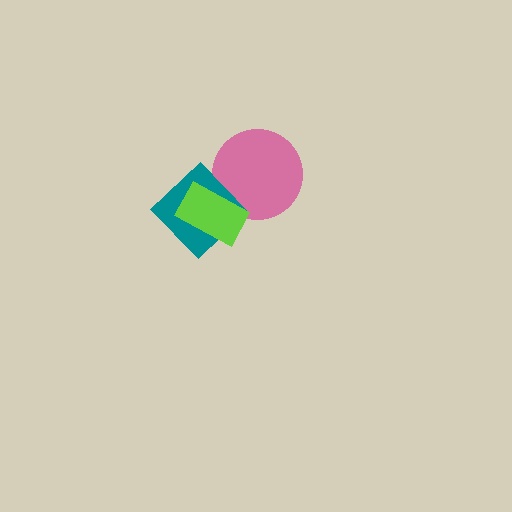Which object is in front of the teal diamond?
The lime rectangle is in front of the teal diamond.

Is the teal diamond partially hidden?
Yes, it is partially covered by another shape.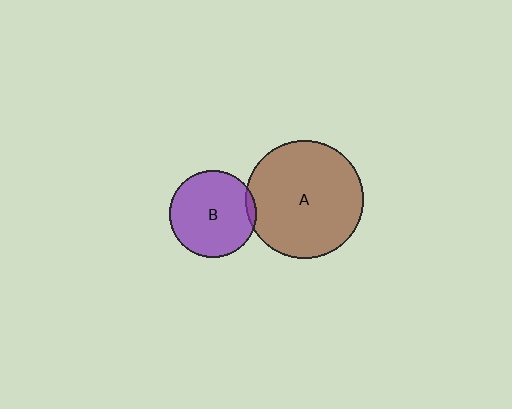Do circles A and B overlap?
Yes.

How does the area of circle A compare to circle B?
Approximately 1.8 times.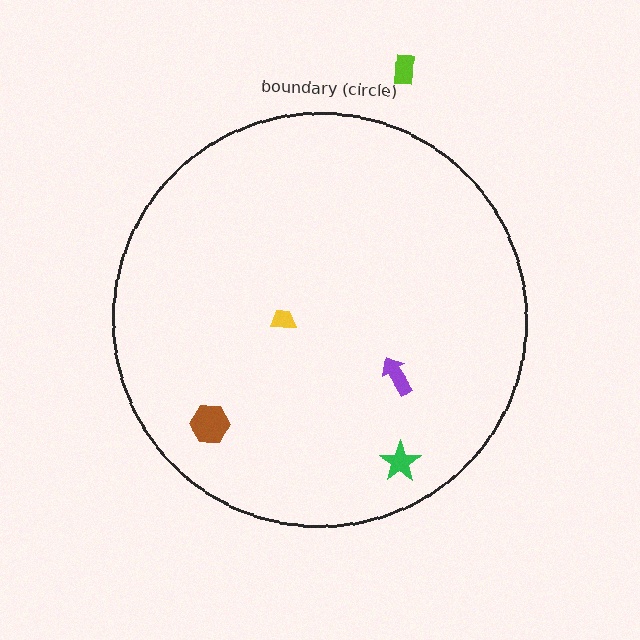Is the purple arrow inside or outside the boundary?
Inside.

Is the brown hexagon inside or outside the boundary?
Inside.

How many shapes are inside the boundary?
4 inside, 1 outside.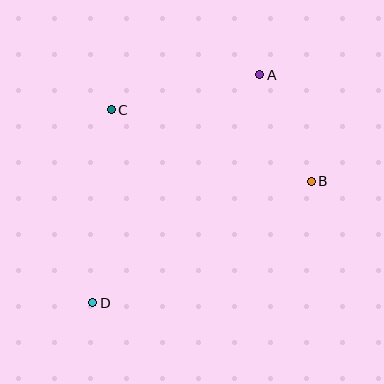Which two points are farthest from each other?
Points A and D are farthest from each other.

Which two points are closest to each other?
Points A and B are closest to each other.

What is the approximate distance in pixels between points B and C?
The distance between B and C is approximately 212 pixels.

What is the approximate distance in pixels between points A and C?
The distance between A and C is approximately 152 pixels.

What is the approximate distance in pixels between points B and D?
The distance between B and D is approximately 250 pixels.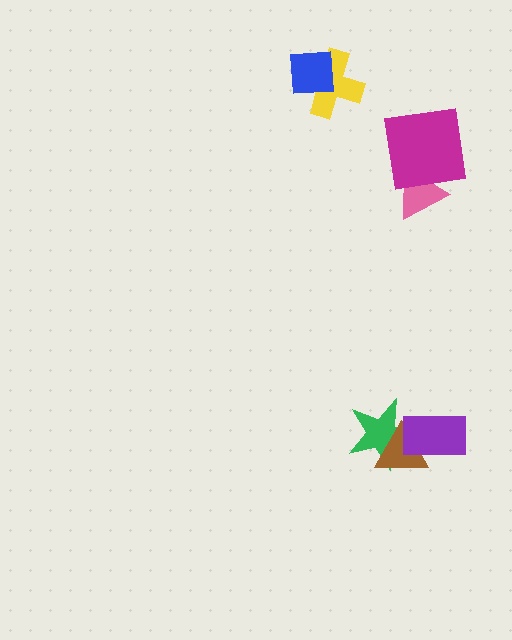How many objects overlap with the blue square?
1 object overlaps with the blue square.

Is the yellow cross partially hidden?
Yes, it is partially covered by another shape.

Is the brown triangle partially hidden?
Yes, it is partially covered by another shape.